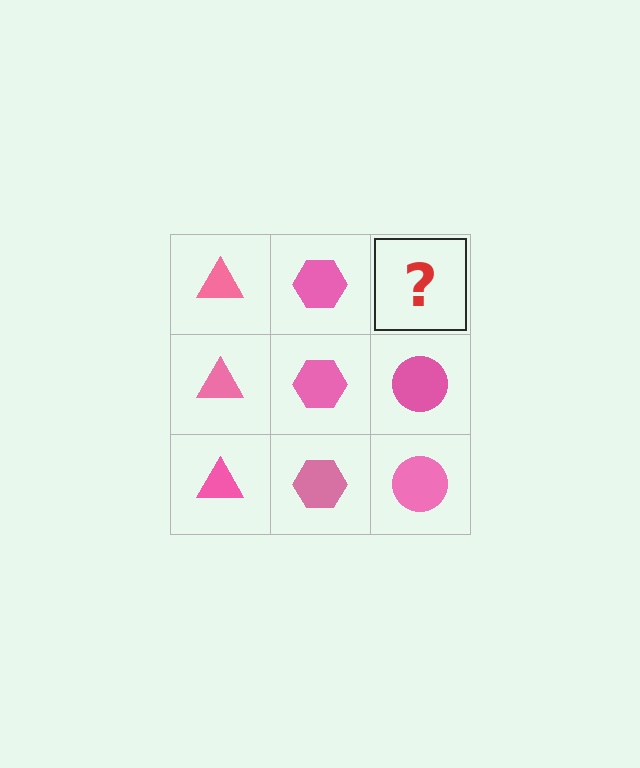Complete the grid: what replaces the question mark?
The question mark should be replaced with a pink circle.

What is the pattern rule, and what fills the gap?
The rule is that each column has a consistent shape. The gap should be filled with a pink circle.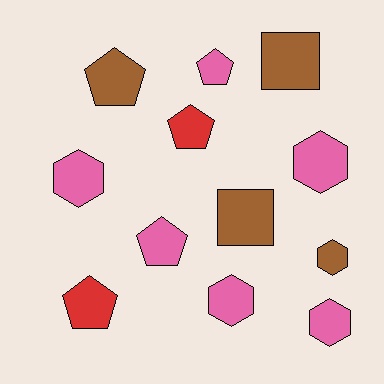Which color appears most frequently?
Pink, with 6 objects.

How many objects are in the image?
There are 12 objects.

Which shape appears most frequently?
Hexagon, with 5 objects.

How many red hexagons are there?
There are no red hexagons.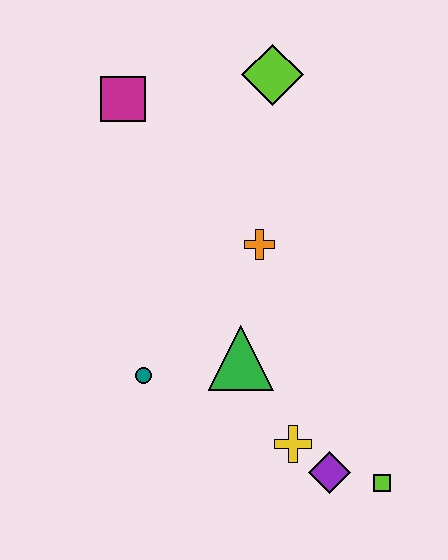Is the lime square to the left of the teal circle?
No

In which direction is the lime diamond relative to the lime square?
The lime diamond is above the lime square.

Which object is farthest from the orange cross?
The lime square is farthest from the orange cross.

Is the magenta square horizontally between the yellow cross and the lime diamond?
No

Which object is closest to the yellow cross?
The purple diamond is closest to the yellow cross.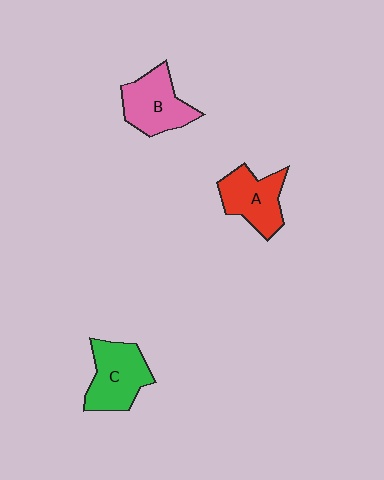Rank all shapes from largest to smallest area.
From largest to smallest: C (green), B (pink), A (red).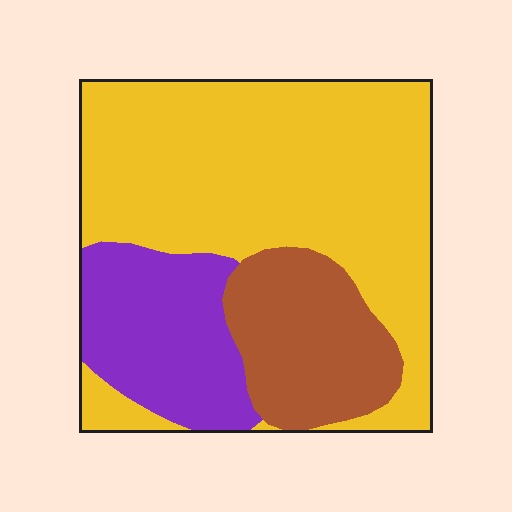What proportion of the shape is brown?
Brown covers about 20% of the shape.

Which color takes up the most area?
Yellow, at roughly 60%.